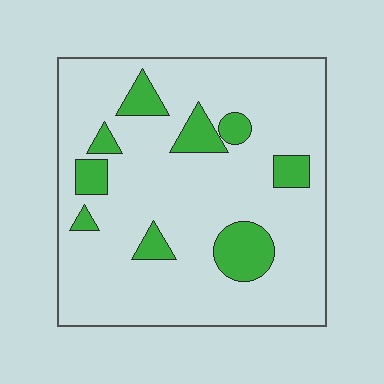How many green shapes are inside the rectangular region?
9.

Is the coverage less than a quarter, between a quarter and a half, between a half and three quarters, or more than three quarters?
Less than a quarter.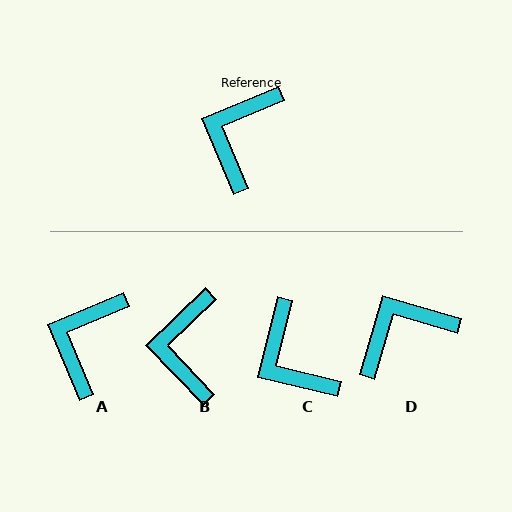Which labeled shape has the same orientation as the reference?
A.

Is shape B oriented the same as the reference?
No, it is off by about 21 degrees.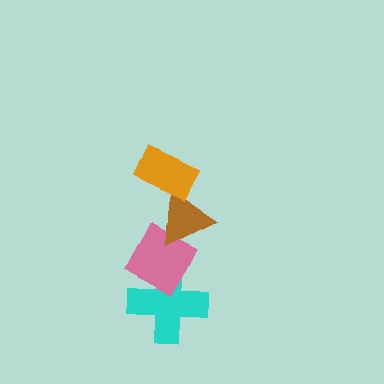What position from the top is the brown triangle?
The brown triangle is 2nd from the top.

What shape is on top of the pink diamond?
The brown triangle is on top of the pink diamond.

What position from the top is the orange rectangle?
The orange rectangle is 1st from the top.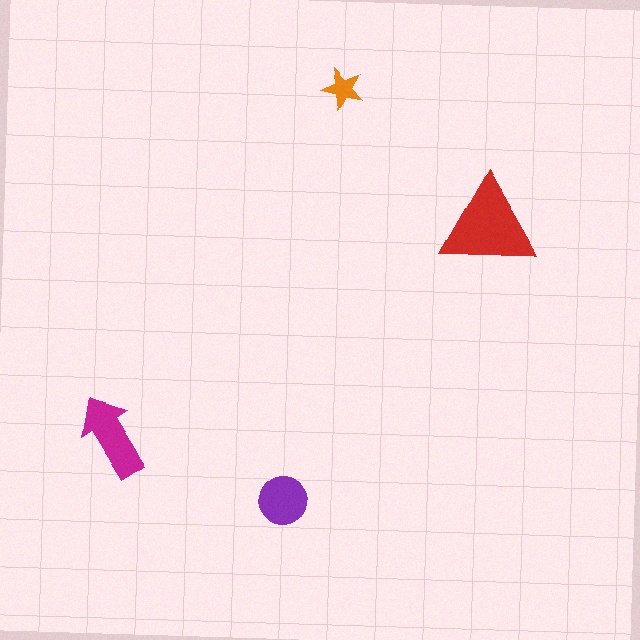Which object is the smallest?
The orange star.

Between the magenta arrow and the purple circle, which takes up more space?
The magenta arrow.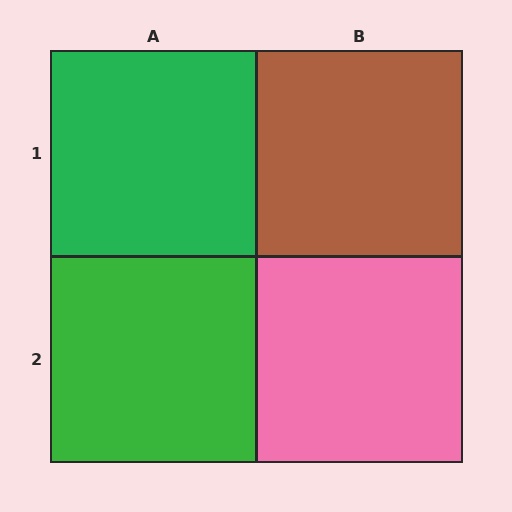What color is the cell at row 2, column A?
Green.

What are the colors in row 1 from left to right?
Green, brown.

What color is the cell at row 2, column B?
Pink.